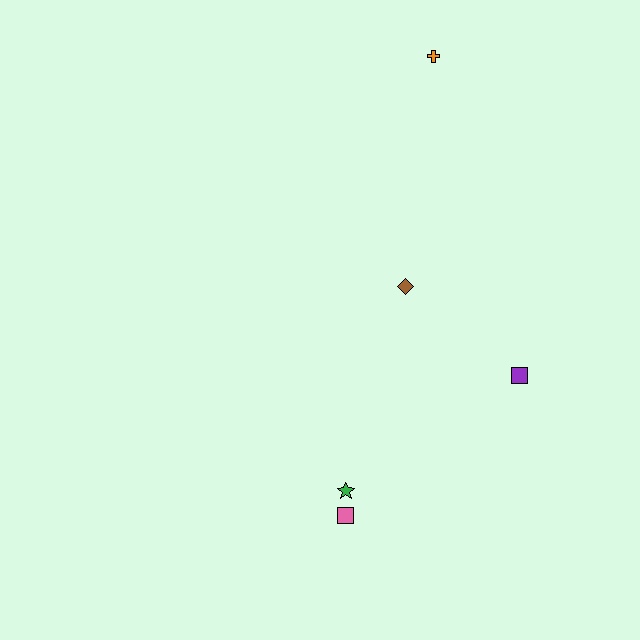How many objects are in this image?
There are 5 objects.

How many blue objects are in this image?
There are no blue objects.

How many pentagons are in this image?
There are no pentagons.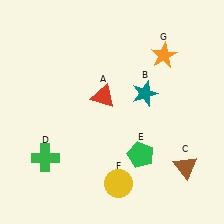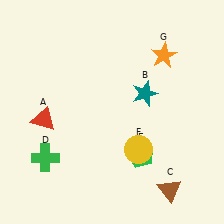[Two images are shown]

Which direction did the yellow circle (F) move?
The yellow circle (F) moved up.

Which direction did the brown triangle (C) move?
The brown triangle (C) moved down.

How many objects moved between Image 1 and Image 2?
3 objects moved between the two images.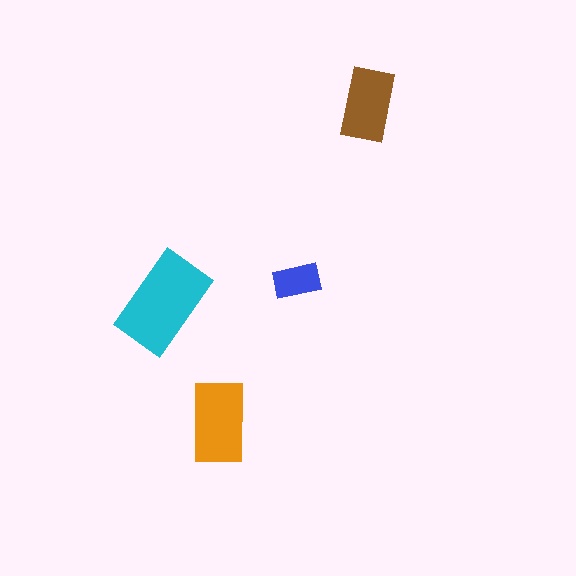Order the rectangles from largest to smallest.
the cyan one, the orange one, the brown one, the blue one.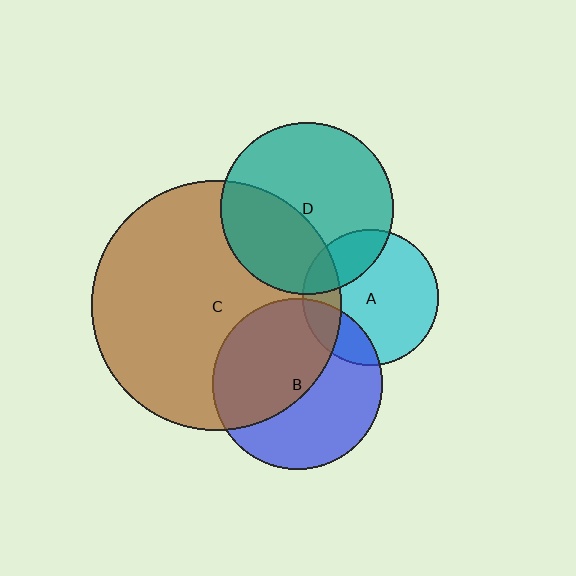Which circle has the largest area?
Circle C (brown).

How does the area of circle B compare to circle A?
Approximately 1.6 times.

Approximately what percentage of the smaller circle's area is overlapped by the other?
Approximately 20%.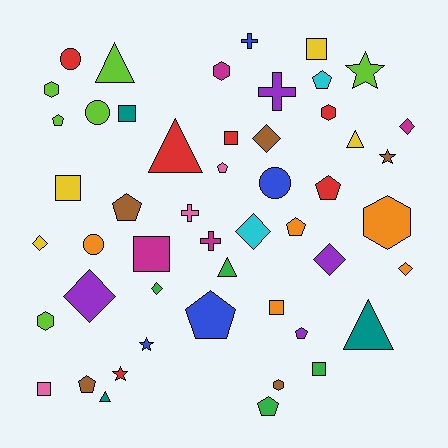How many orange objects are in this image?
There are 5 orange objects.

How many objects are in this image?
There are 50 objects.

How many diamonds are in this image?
There are 8 diamonds.